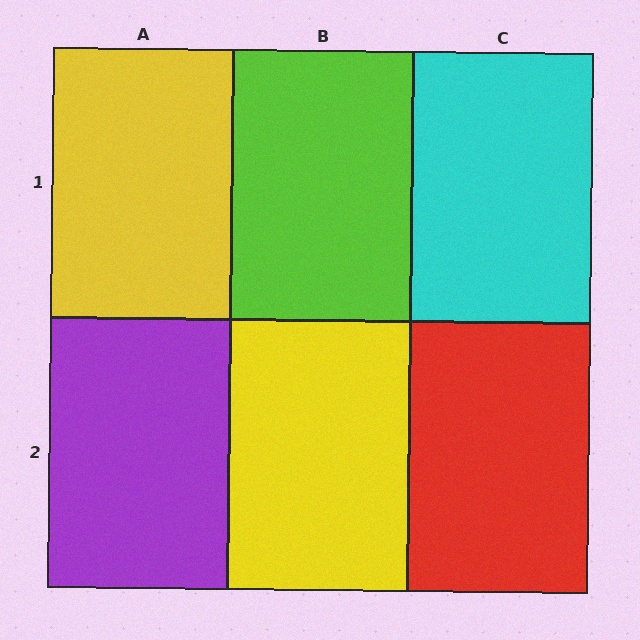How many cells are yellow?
2 cells are yellow.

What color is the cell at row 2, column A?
Purple.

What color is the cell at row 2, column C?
Red.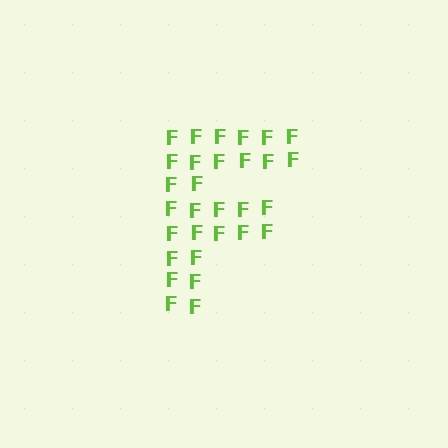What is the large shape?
The large shape is the letter F.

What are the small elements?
The small elements are letter F's.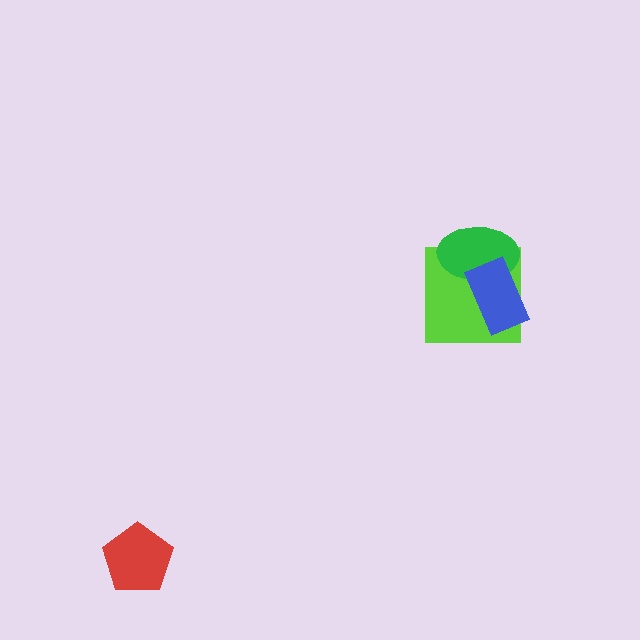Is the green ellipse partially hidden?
Yes, it is partially covered by another shape.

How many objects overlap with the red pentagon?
0 objects overlap with the red pentagon.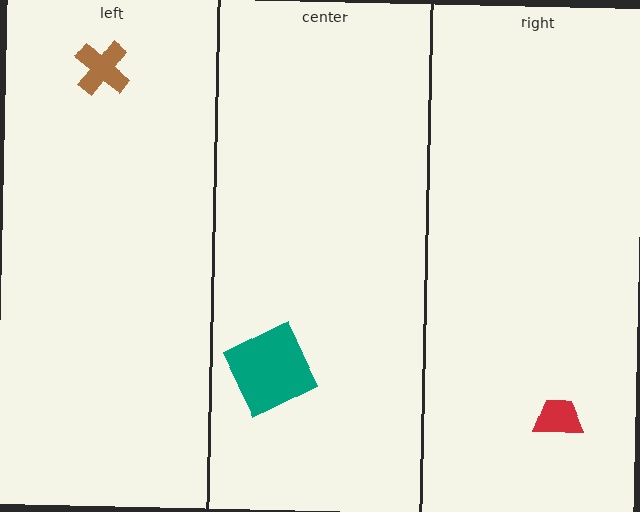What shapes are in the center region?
The teal square.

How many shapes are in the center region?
1.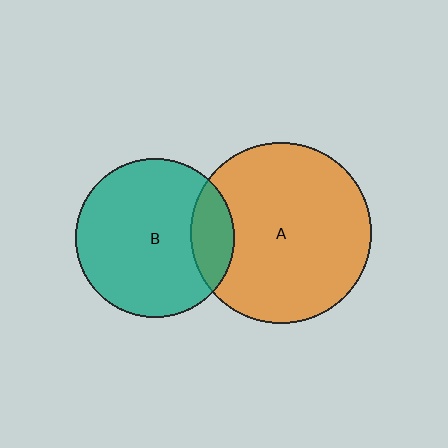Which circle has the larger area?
Circle A (orange).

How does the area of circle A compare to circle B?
Approximately 1.3 times.